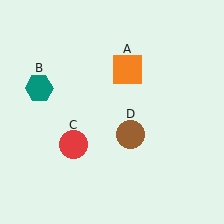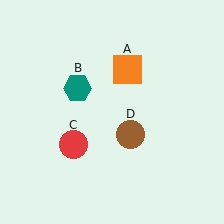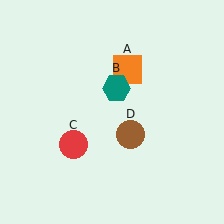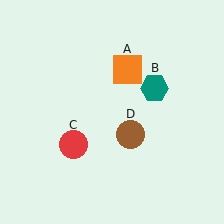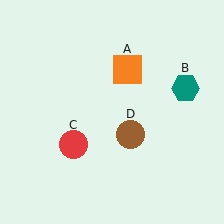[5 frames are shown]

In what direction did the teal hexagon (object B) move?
The teal hexagon (object B) moved right.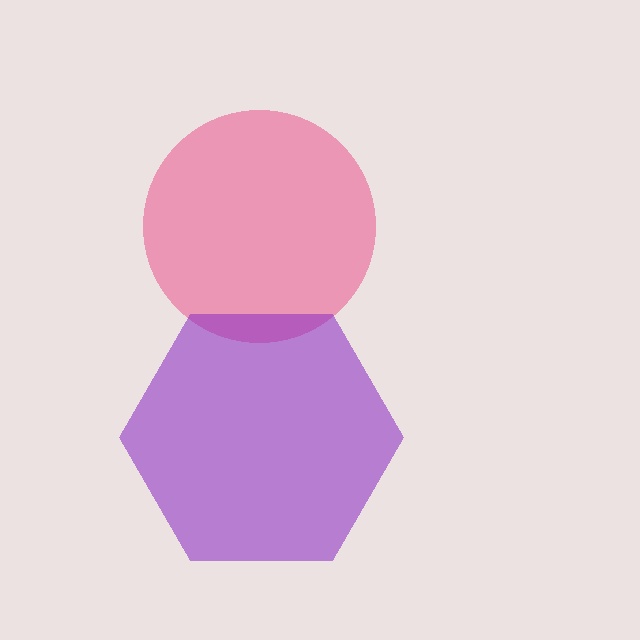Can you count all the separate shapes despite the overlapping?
Yes, there are 2 separate shapes.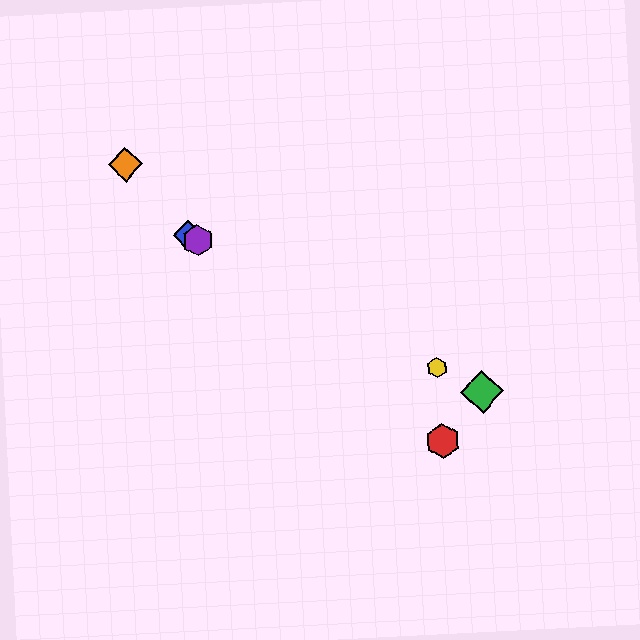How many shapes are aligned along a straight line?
4 shapes (the blue diamond, the green diamond, the yellow hexagon, the purple hexagon) are aligned along a straight line.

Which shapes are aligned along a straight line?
The blue diamond, the green diamond, the yellow hexagon, the purple hexagon are aligned along a straight line.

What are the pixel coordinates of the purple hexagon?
The purple hexagon is at (197, 240).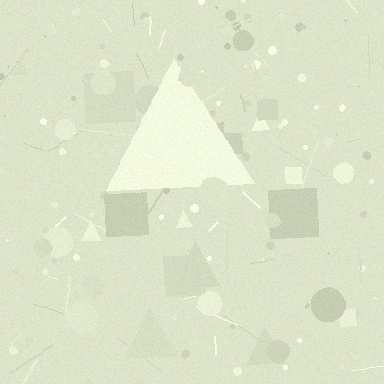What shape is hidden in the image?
A triangle is hidden in the image.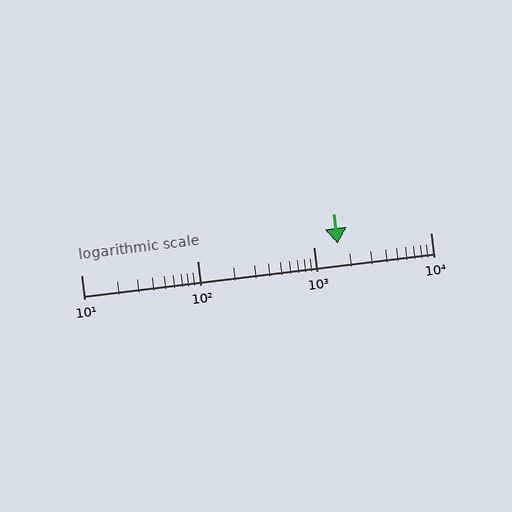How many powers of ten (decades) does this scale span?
The scale spans 3 decades, from 10 to 10000.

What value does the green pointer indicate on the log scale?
The pointer indicates approximately 1600.